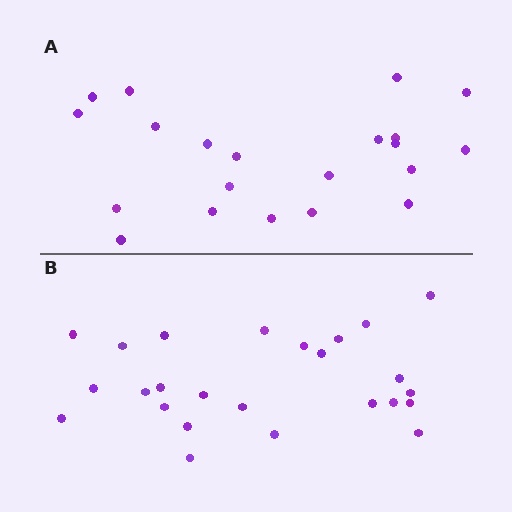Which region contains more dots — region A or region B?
Region B (the bottom region) has more dots.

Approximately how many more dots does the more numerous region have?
Region B has about 4 more dots than region A.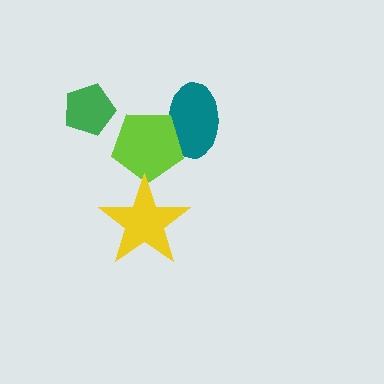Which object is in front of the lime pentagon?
The yellow star is in front of the lime pentagon.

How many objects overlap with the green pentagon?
0 objects overlap with the green pentagon.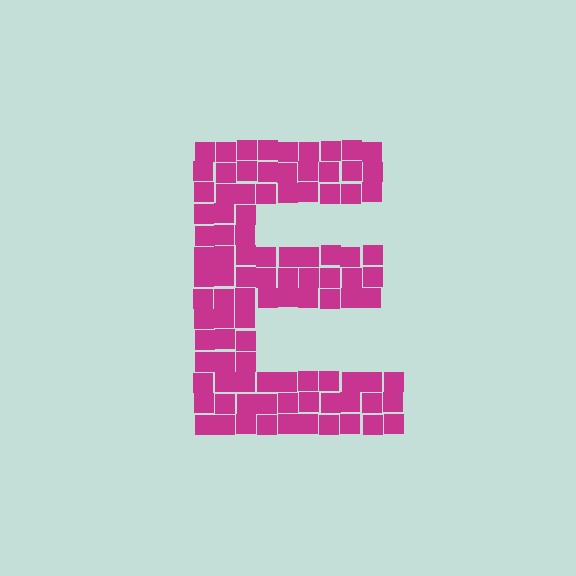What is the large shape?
The large shape is the letter E.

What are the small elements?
The small elements are squares.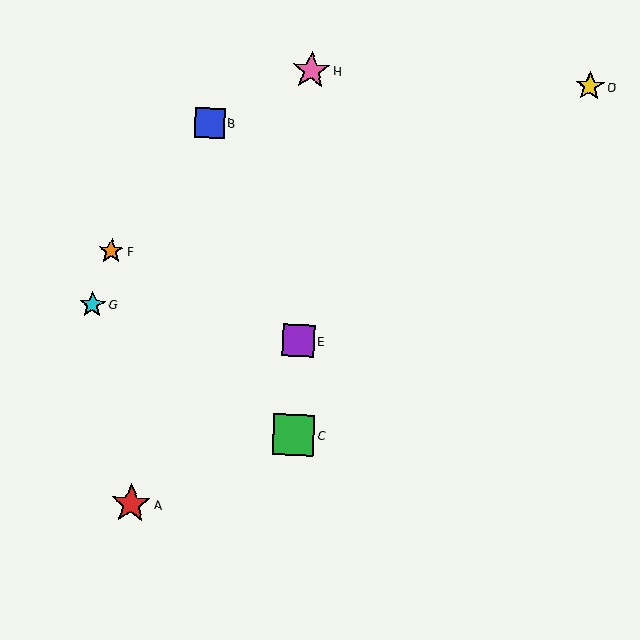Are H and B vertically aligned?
No, H is at x≈311 and B is at x≈210.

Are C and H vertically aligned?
Yes, both are at x≈294.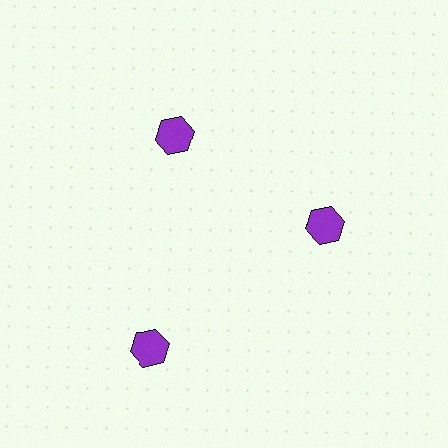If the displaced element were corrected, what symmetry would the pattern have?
It would have 3-fold rotational symmetry — the pattern would map onto itself every 120 degrees.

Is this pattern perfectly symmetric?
No. The 3 purple hexagons are arranged in a ring, but one element near the 7 o'clock position is pushed outward from the center, breaking the 3-fold rotational symmetry.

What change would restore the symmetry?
The symmetry would be restored by moving it inward, back onto the ring so that all 3 hexagons sit at equal angles and equal distance from the center.